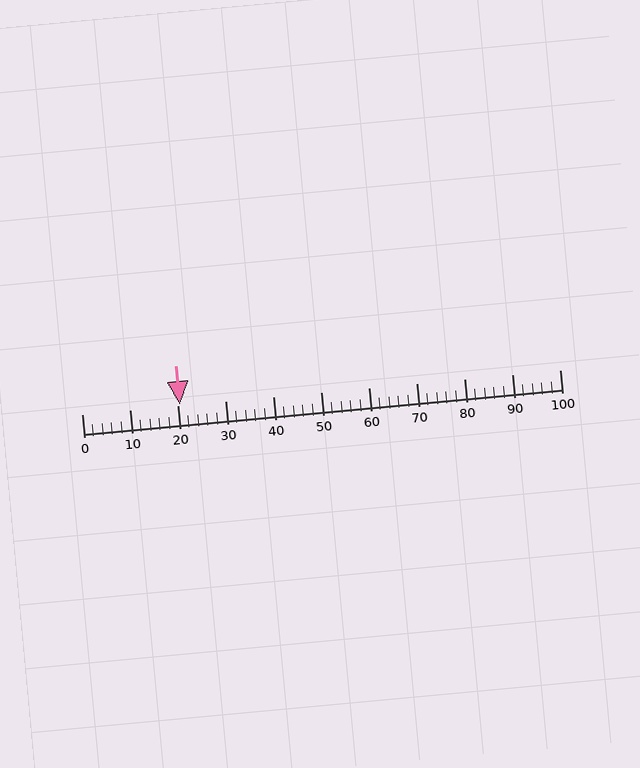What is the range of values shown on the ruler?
The ruler shows values from 0 to 100.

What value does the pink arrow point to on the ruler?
The pink arrow points to approximately 21.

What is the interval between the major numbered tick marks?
The major tick marks are spaced 10 units apart.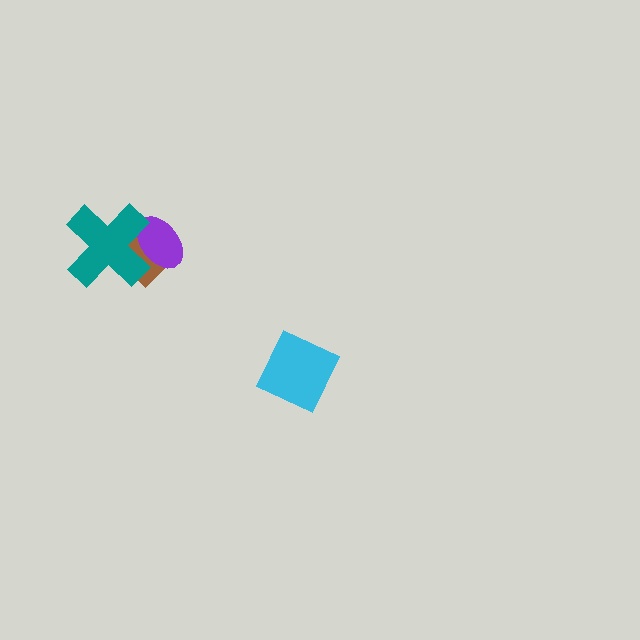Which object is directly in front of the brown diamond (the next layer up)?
The purple ellipse is directly in front of the brown diamond.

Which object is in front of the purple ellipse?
The teal cross is in front of the purple ellipse.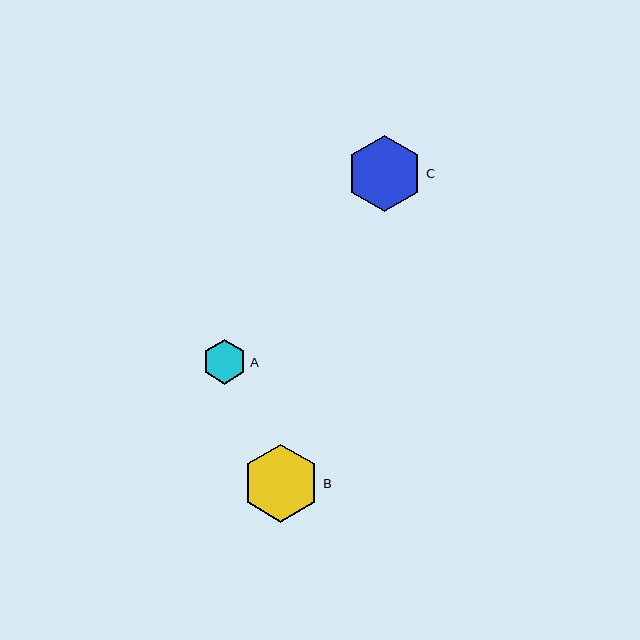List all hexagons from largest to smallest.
From largest to smallest: B, C, A.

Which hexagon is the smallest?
Hexagon A is the smallest with a size of approximately 44 pixels.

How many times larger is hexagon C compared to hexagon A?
Hexagon C is approximately 1.7 times the size of hexagon A.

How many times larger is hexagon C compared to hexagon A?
Hexagon C is approximately 1.7 times the size of hexagon A.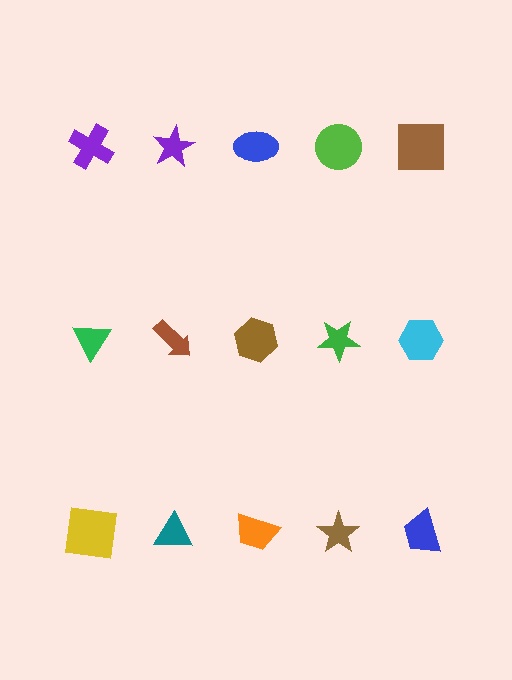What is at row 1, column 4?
A lime circle.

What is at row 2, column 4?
A green star.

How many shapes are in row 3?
5 shapes.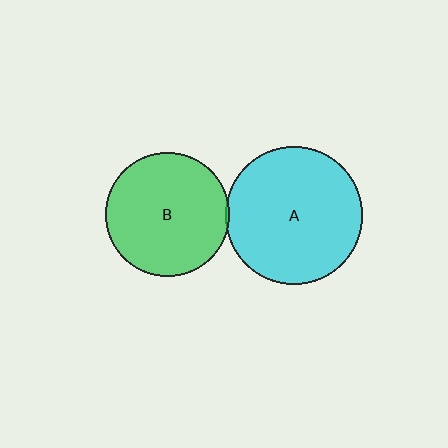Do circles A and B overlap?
Yes.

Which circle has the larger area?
Circle A (cyan).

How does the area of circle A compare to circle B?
Approximately 1.2 times.